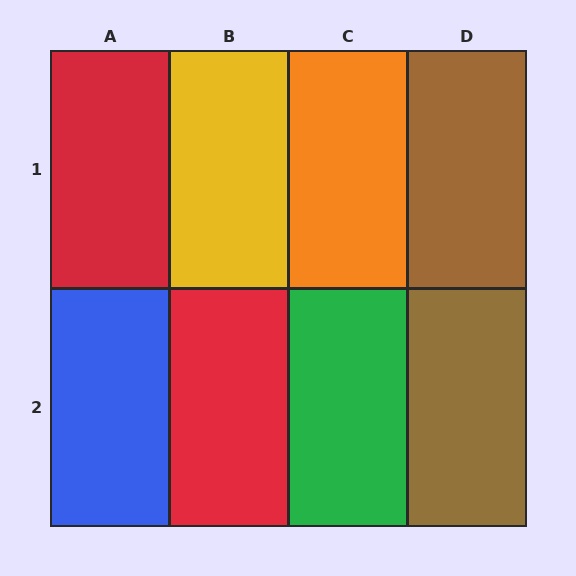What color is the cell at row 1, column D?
Brown.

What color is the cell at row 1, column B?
Yellow.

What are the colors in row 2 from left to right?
Blue, red, green, brown.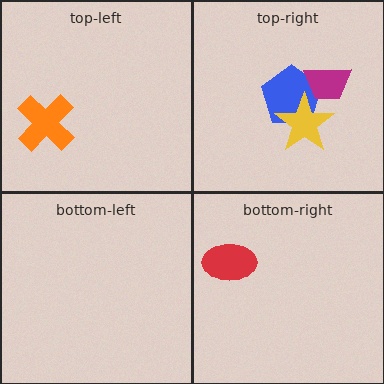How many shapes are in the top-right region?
3.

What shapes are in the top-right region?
The blue pentagon, the magenta trapezoid, the yellow star.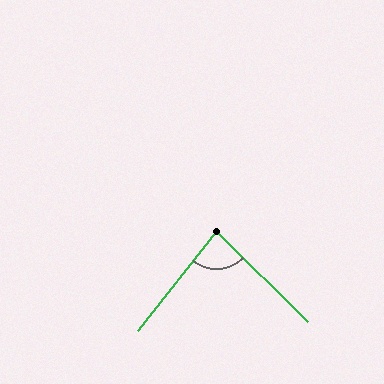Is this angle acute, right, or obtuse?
It is acute.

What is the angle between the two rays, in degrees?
Approximately 84 degrees.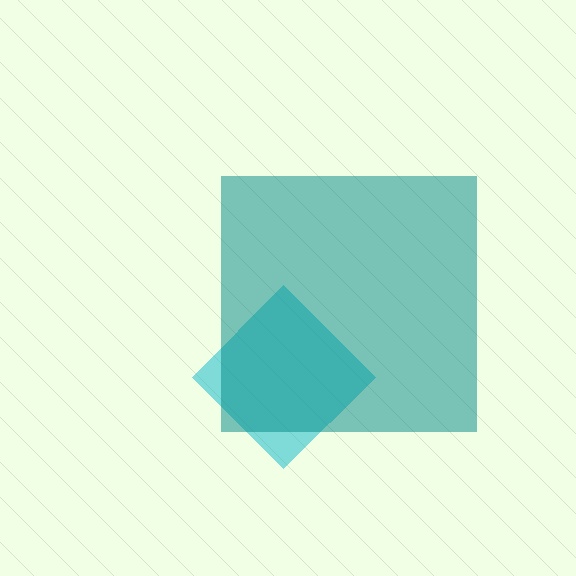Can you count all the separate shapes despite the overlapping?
Yes, there are 2 separate shapes.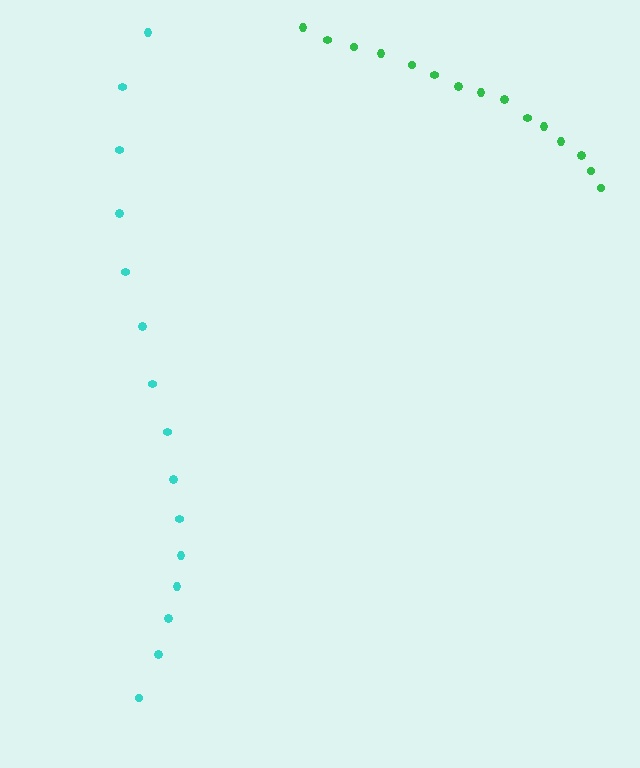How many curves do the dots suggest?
There are 2 distinct paths.